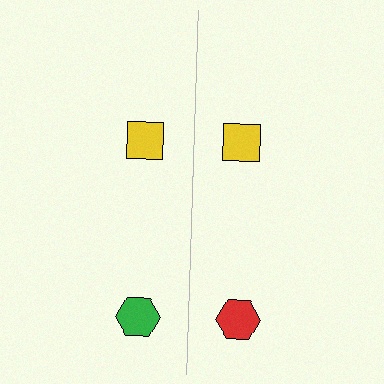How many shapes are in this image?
There are 4 shapes in this image.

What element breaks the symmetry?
The red hexagon on the right side breaks the symmetry — its mirror counterpart is green.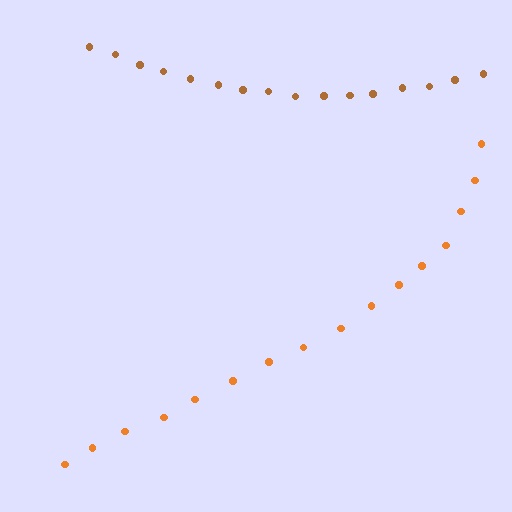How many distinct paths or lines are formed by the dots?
There are 2 distinct paths.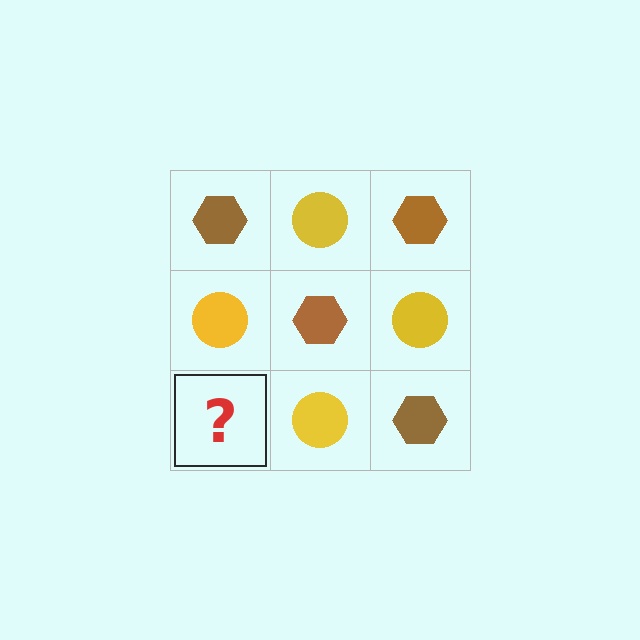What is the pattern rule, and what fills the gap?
The rule is that it alternates brown hexagon and yellow circle in a checkerboard pattern. The gap should be filled with a brown hexagon.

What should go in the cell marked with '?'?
The missing cell should contain a brown hexagon.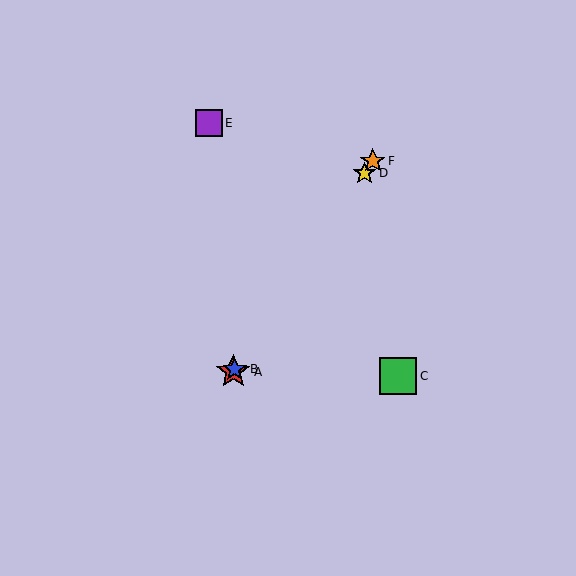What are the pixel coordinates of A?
Object A is at (233, 372).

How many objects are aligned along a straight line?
4 objects (A, B, D, F) are aligned along a straight line.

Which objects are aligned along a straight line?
Objects A, B, D, F are aligned along a straight line.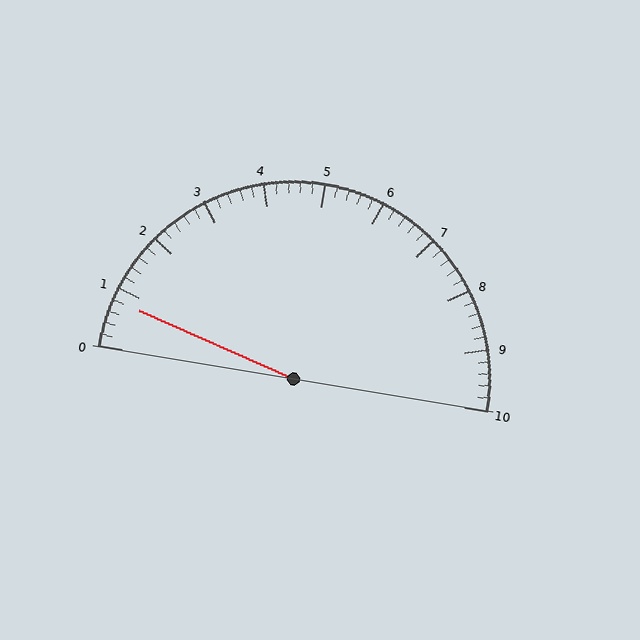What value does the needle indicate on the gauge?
The needle indicates approximately 0.8.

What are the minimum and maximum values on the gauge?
The gauge ranges from 0 to 10.